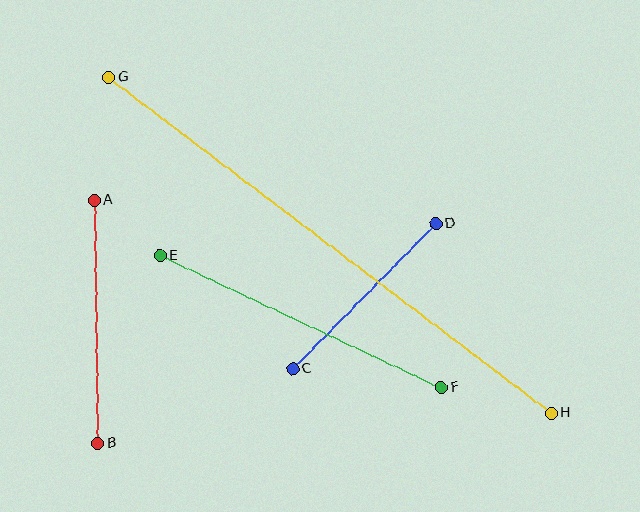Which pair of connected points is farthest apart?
Points G and H are farthest apart.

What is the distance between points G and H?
The distance is approximately 556 pixels.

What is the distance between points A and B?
The distance is approximately 243 pixels.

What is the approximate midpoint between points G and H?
The midpoint is at approximately (330, 245) pixels.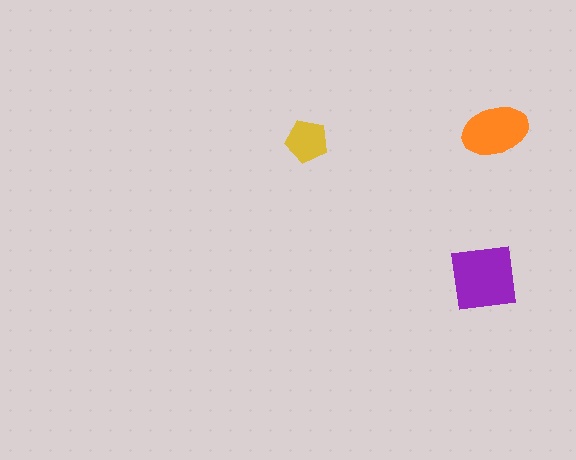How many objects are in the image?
There are 3 objects in the image.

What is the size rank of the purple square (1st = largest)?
1st.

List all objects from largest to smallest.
The purple square, the orange ellipse, the yellow pentagon.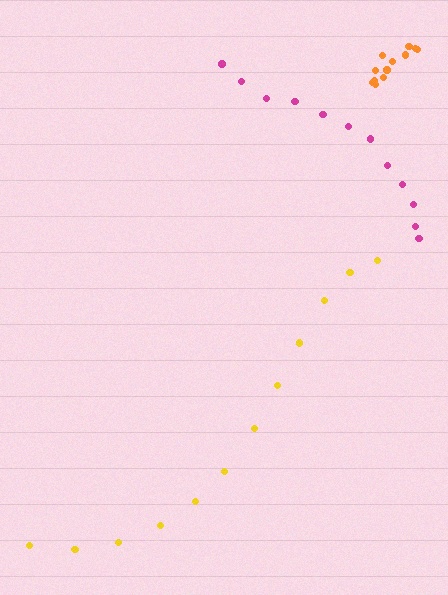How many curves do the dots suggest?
There are 3 distinct paths.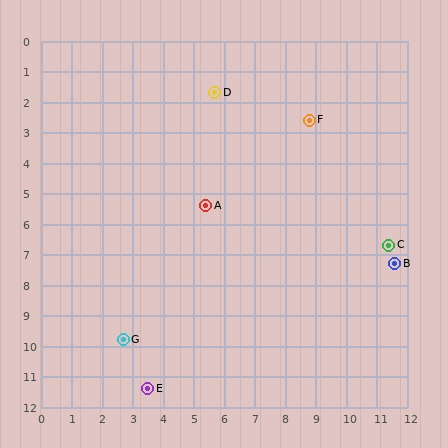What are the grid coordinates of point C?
Point C is at approximately (11.4, 6.7).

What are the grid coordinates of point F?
Point F is at approximately (8.8, 2.6).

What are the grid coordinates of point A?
Point A is at approximately (5.4, 5.4).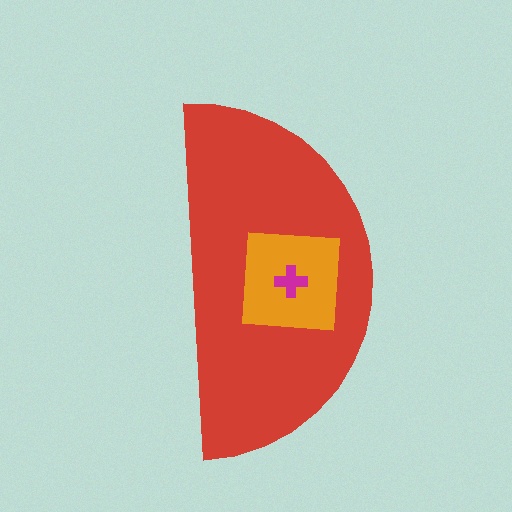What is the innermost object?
The magenta cross.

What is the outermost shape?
The red semicircle.